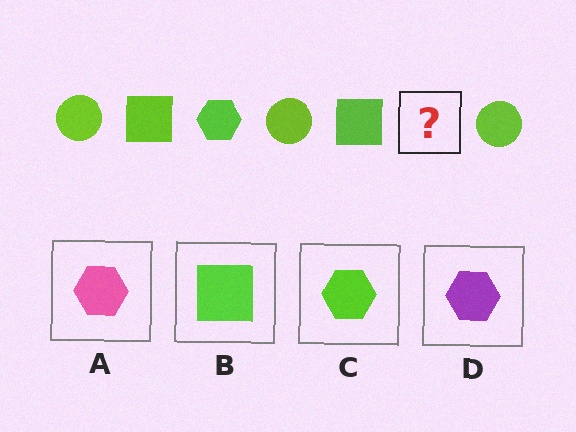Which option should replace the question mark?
Option C.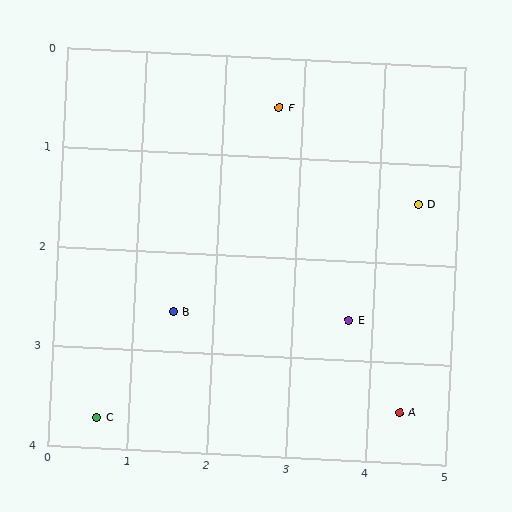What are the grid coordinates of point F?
Point F is at approximately (2.7, 0.5).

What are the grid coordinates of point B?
Point B is at approximately (1.5, 2.6).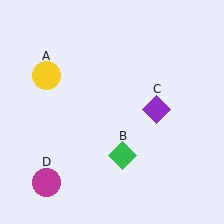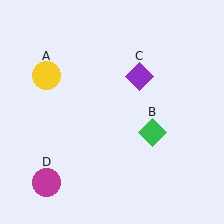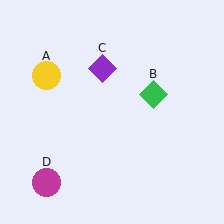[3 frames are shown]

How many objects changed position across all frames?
2 objects changed position: green diamond (object B), purple diamond (object C).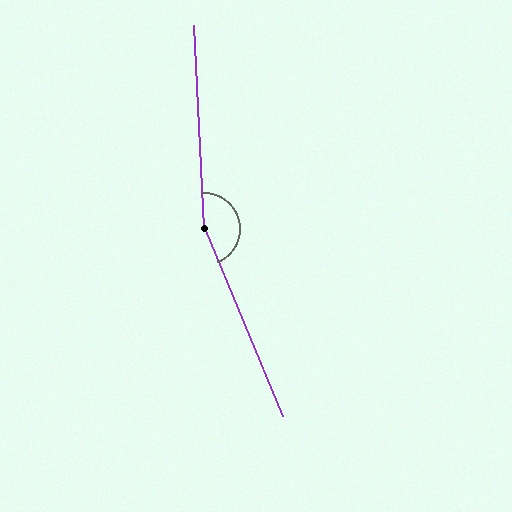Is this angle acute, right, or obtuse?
It is obtuse.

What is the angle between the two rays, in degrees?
Approximately 160 degrees.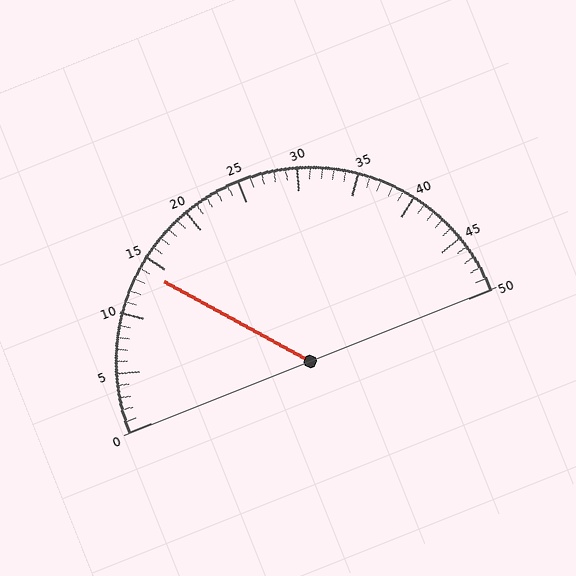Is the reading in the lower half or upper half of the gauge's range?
The reading is in the lower half of the range (0 to 50).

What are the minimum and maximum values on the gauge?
The gauge ranges from 0 to 50.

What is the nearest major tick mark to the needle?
The nearest major tick mark is 15.